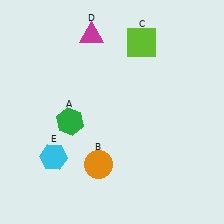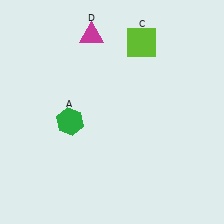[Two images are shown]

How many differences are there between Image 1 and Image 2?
There are 2 differences between the two images.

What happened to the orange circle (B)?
The orange circle (B) was removed in Image 2. It was in the bottom-left area of Image 1.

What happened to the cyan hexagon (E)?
The cyan hexagon (E) was removed in Image 2. It was in the bottom-left area of Image 1.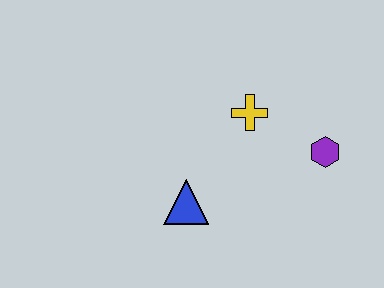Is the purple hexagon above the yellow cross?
No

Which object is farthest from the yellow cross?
The blue triangle is farthest from the yellow cross.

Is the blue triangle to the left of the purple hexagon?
Yes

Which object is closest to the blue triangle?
The yellow cross is closest to the blue triangle.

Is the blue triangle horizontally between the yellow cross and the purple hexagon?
No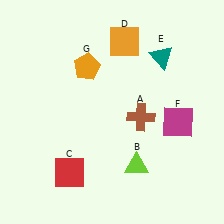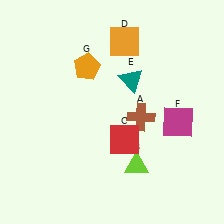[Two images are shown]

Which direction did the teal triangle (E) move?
The teal triangle (E) moved left.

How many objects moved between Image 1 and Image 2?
2 objects moved between the two images.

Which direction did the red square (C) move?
The red square (C) moved right.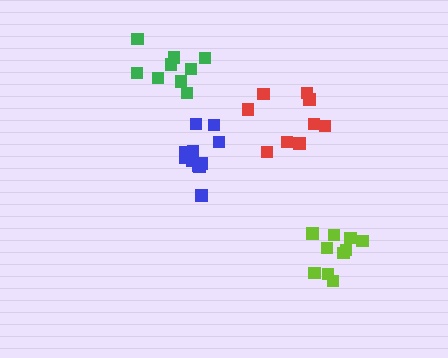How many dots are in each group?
Group 1: 11 dots, Group 2: 10 dots, Group 3: 9 dots, Group 4: 9 dots (39 total).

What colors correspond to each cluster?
The clusters are colored: blue, lime, red, green.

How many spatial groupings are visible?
There are 4 spatial groupings.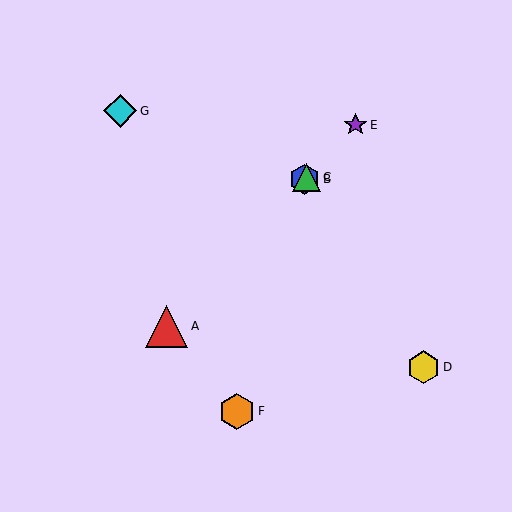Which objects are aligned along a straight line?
Objects A, B, C, E are aligned along a straight line.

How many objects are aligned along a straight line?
4 objects (A, B, C, E) are aligned along a straight line.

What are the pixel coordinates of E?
Object E is at (356, 125).